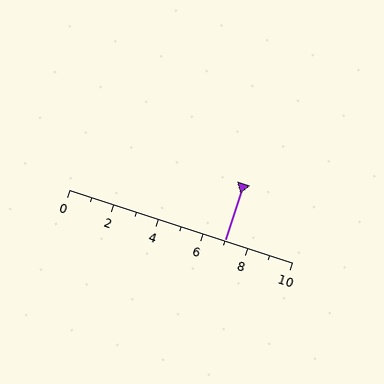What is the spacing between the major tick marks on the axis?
The major ticks are spaced 2 apart.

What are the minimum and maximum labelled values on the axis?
The axis runs from 0 to 10.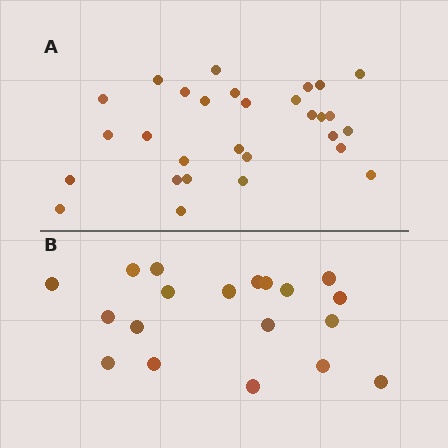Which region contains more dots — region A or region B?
Region A (the top region) has more dots.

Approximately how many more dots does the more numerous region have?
Region A has roughly 10 or so more dots than region B.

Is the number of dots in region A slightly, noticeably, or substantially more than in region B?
Region A has substantially more. The ratio is roughly 1.5 to 1.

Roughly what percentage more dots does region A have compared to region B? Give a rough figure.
About 55% more.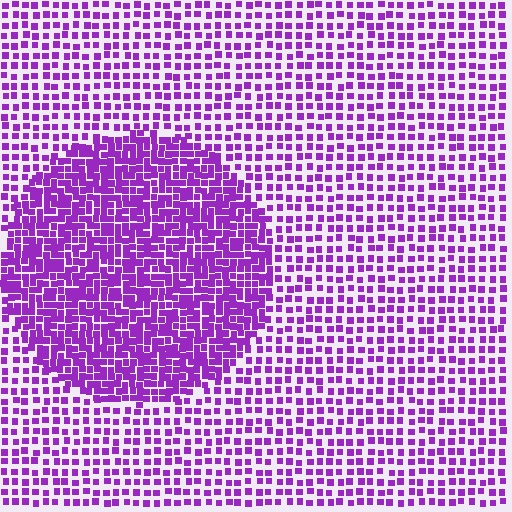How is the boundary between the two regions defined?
The boundary is defined by a change in element density (approximately 2.0x ratio). All elements are the same color, size, and shape.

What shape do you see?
I see a circle.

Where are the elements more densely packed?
The elements are more densely packed inside the circle boundary.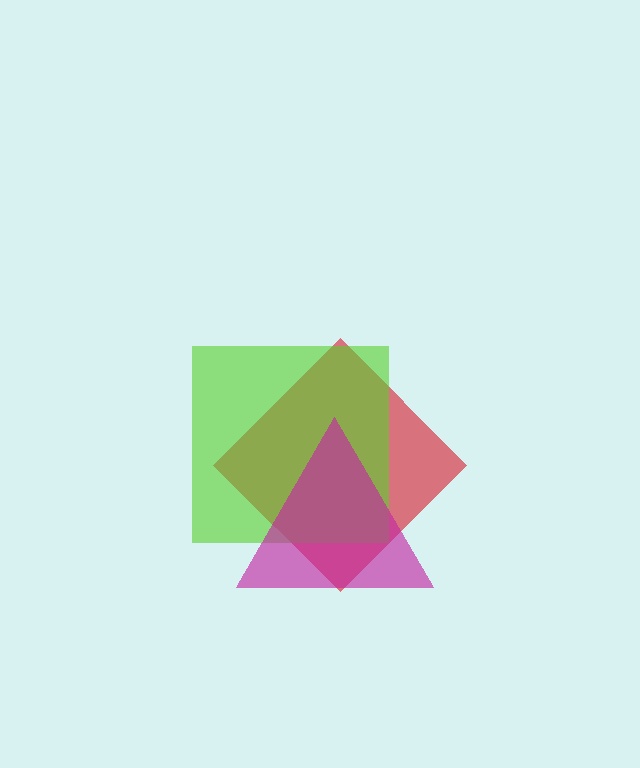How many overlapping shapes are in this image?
There are 3 overlapping shapes in the image.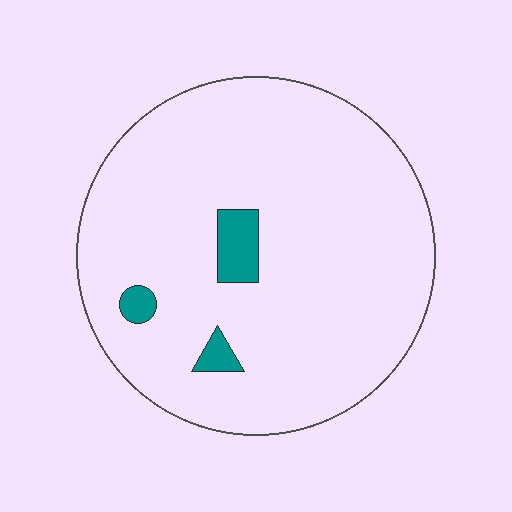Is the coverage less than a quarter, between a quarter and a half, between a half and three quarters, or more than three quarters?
Less than a quarter.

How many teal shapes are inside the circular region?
3.